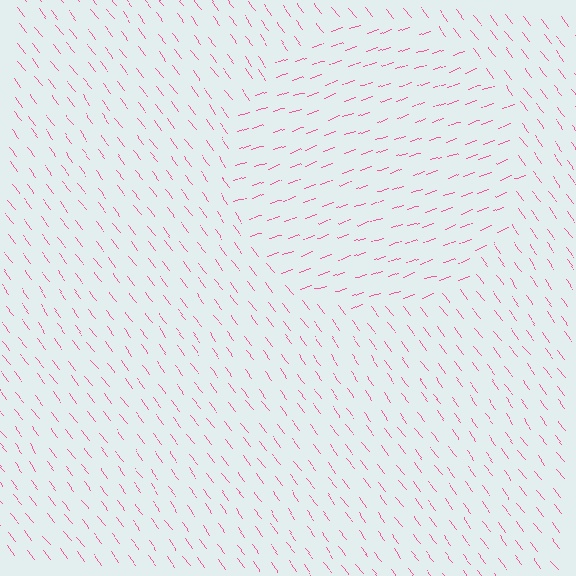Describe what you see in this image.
The image is filled with small pink line segments. A circle region in the image has lines oriented differently from the surrounding lines, creating a visible texture boundary.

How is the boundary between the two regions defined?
The boundary is defined purely by a change in line orientation (approximately 72 degrees difference). All lines are the same color and thickness.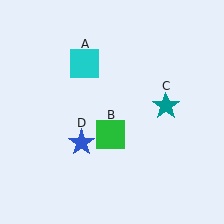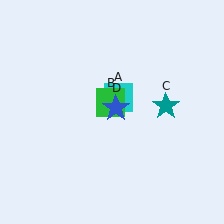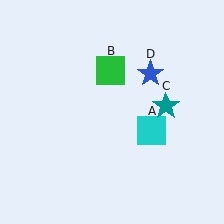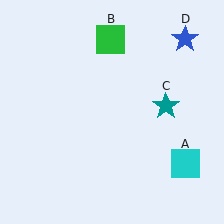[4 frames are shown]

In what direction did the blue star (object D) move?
The blue star (object D) moved up and to the right.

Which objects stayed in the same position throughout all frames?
Teal star (object C) remained stationary.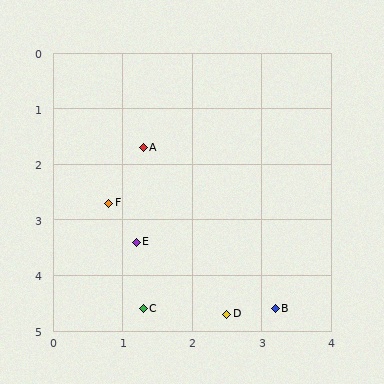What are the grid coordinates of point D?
Point D is at approximately (2.5, 4.7).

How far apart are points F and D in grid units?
Points F and D are about 2.6 grid units apart.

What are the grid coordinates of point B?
Point B is at approximately (3.2, 4.6).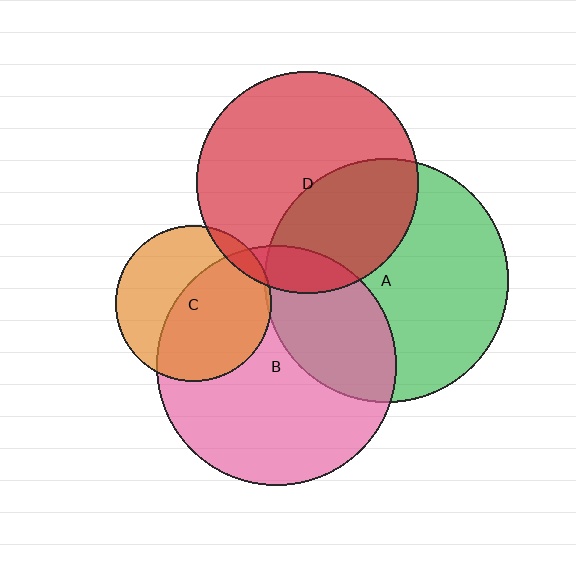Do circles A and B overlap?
Yes.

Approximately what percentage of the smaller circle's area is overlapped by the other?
Approximately 30%.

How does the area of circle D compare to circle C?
Approximately 2.0 times.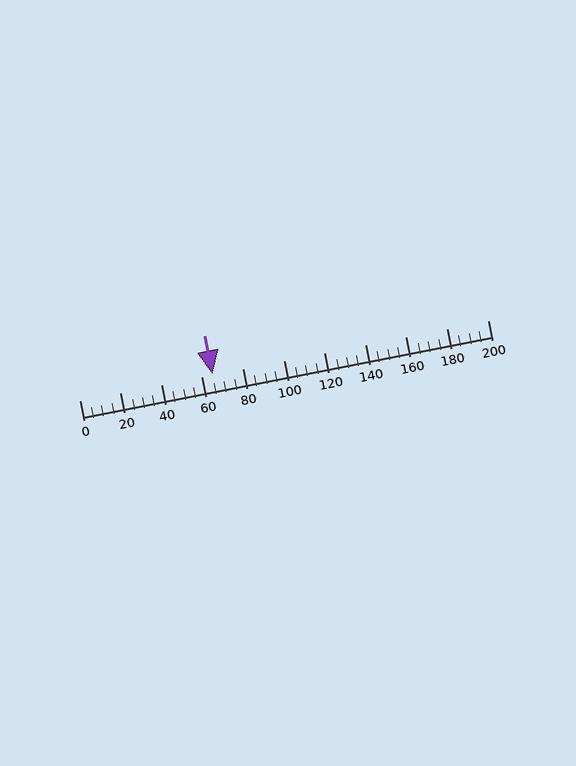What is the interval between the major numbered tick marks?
The major tick marks are spaced 20 units apart.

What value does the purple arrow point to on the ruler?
The purple arrow points to approximately 65.